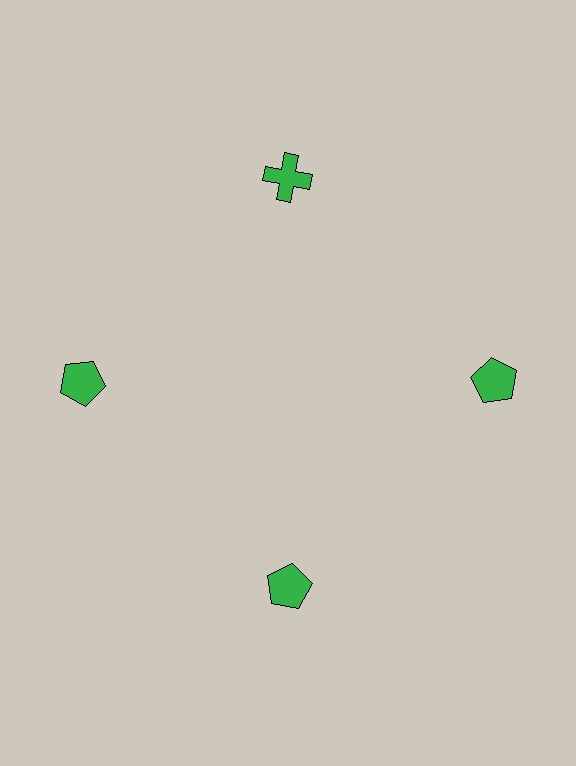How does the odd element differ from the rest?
It has a different shape: cross instead of pentagon.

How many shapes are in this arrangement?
There are 4 shapes arranged in a ring pattern.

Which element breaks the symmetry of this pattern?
The green cross at roughly the 12 o'clock position breaks the symmetry. All other shapes are green pentagons.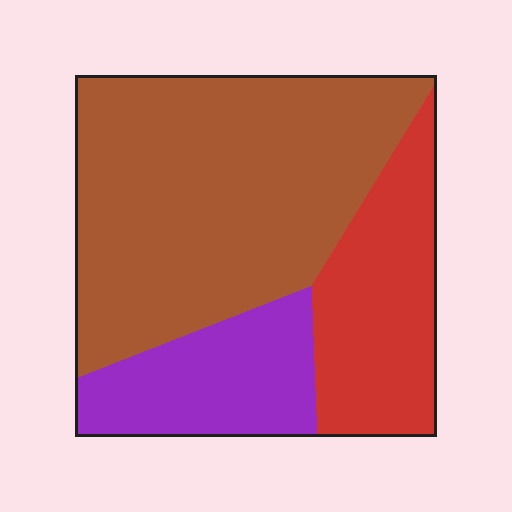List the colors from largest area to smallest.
From largest to smallest: brown, red, purple.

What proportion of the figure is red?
Red takes up less than a quarter of the figure.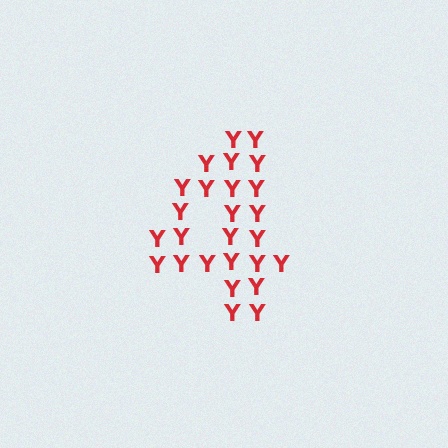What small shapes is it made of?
It is made of small letter Y's.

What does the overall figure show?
The overall figure shows the digit 4.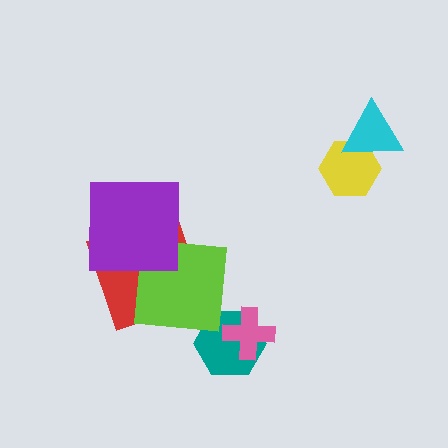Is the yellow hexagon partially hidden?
Yes, it is partially covered by another shape.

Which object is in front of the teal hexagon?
The pink cross is in front of the teal hexagon.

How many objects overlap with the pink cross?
1 object overlaps with the pink cross.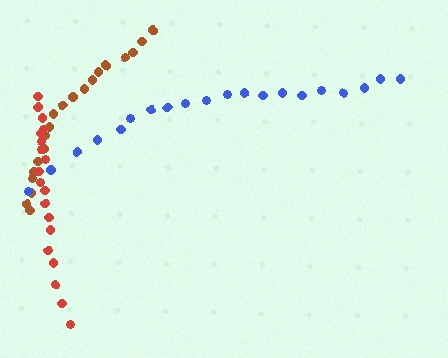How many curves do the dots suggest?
There are 3 distinct paths.